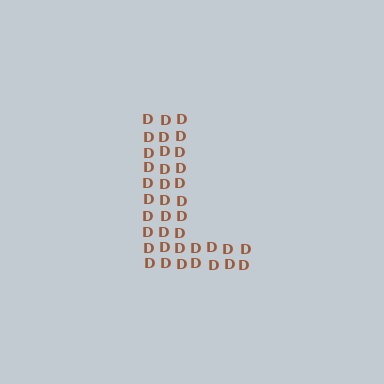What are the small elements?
The small elements are letter D's.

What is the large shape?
The large shape is the letter L.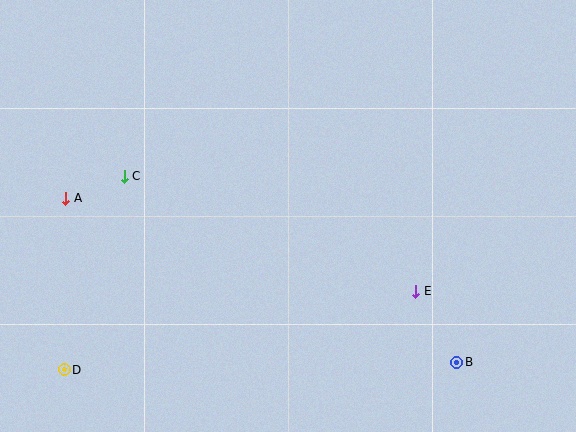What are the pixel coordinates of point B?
Point B is at (456, 362).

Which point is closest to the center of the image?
Point E at (416, 291) is closest to the center.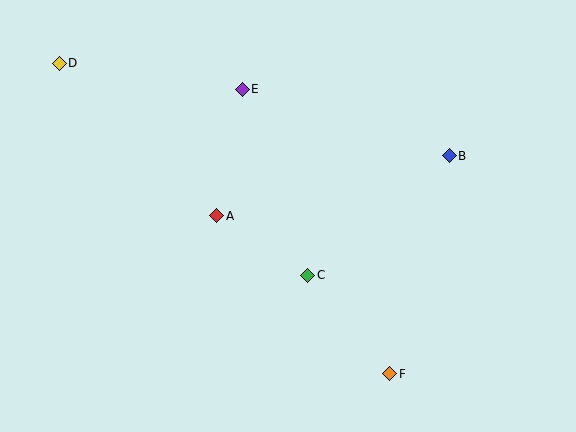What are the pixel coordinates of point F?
Point F is at (390, 374).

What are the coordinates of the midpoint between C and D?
The midpoint between C and D is at (184, 169).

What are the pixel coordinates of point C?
Point C is at (308, 275).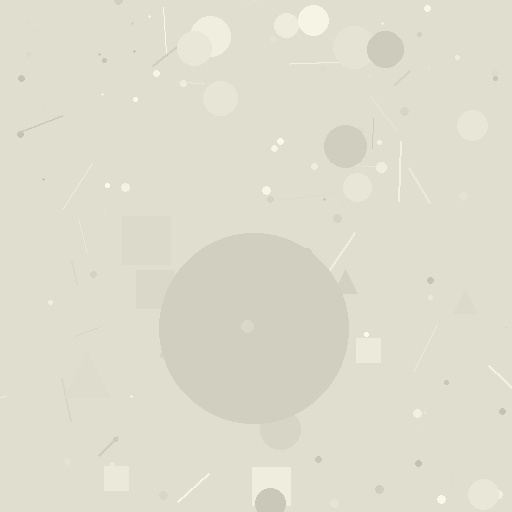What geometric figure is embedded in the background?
A circle is embedded in the background.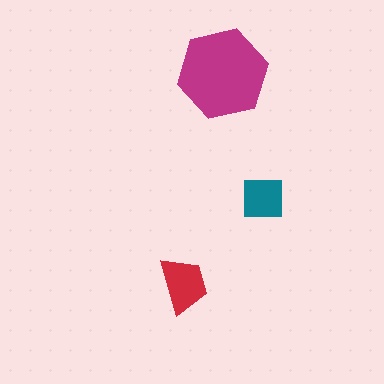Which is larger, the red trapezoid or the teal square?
The red trapezoid.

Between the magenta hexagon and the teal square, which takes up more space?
The magenta hexagon.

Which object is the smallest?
The teal square.